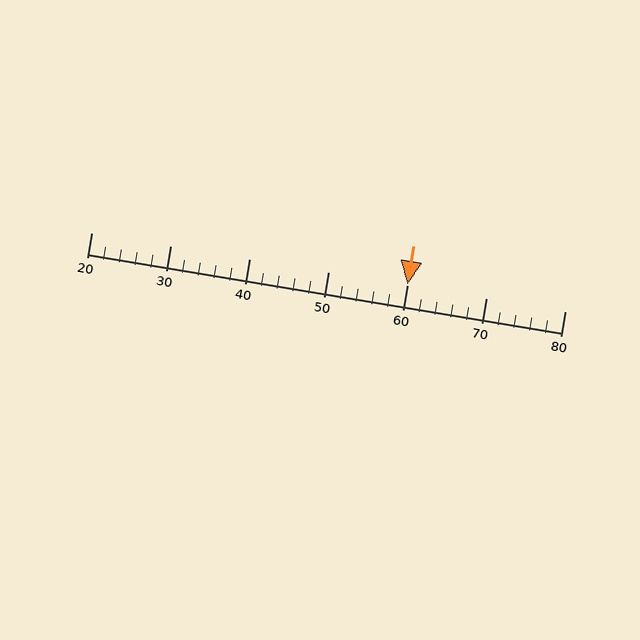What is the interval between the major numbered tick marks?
The major tick marks are spaced 10 units apart.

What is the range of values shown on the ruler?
The ruler shows values from 20 to 80.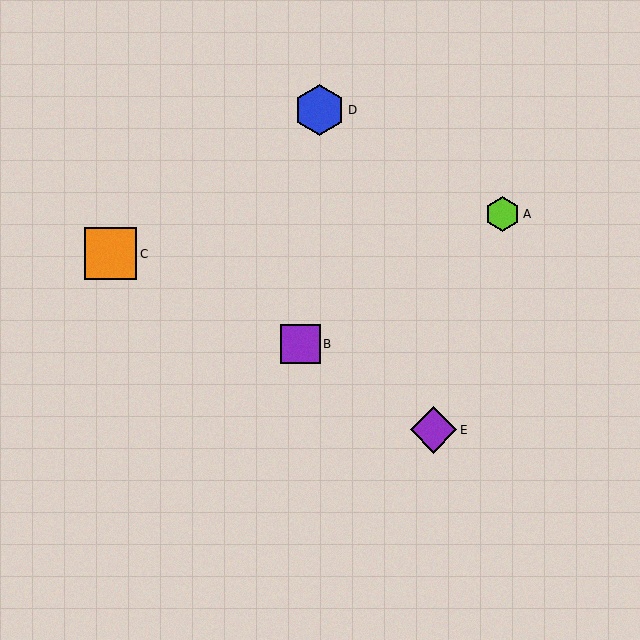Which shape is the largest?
The orange square (labeled C) is the largest.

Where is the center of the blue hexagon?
The center of the blue hexagon is at (320, 110).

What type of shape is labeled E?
Shape E is a purple diamond.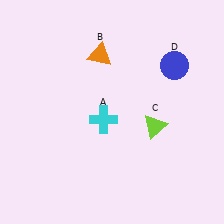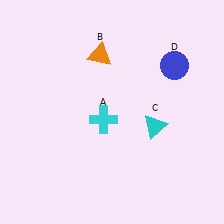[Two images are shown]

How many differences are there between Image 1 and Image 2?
There is 1 difference between the two images.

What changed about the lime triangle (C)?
In Image 1, C is lime. In Image 2, it changed to cyan.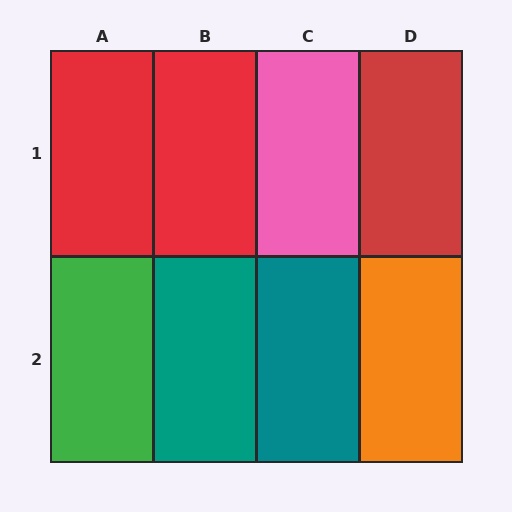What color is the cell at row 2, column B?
Teal.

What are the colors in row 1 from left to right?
Red, red, pink, red.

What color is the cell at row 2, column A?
Green.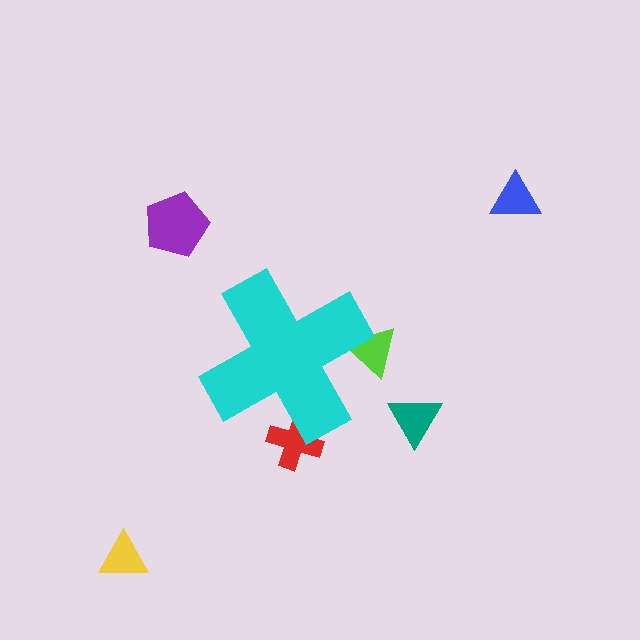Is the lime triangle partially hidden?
Yes, the lime triangle is partially hidden behind the cyan cross.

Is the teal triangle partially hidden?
No, the teal triangle is fully visible.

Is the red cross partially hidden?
Yes, the red cross is partially hidden behind the cyan cross.